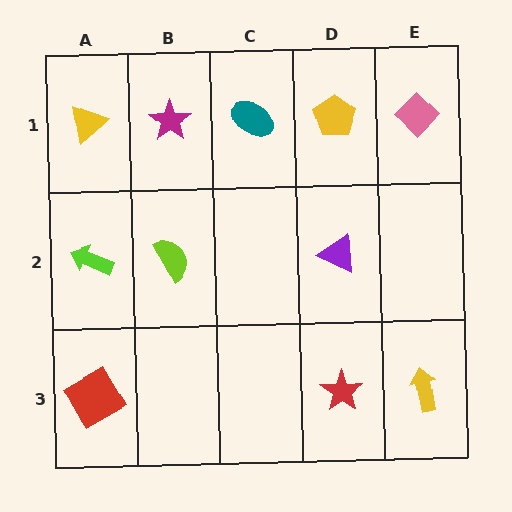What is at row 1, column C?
A teal ellipse.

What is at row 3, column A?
A red diamond.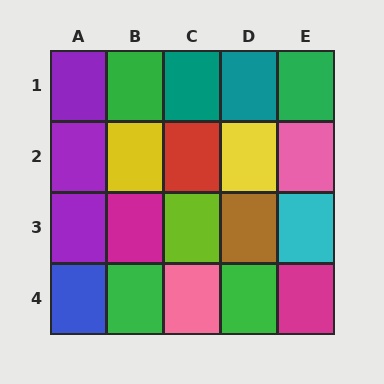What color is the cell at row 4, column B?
Green.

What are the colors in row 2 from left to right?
Purple, yellow, red, yellow, pink.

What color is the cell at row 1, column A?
Purple.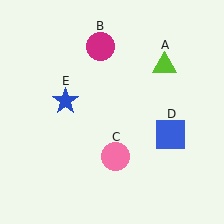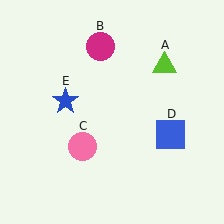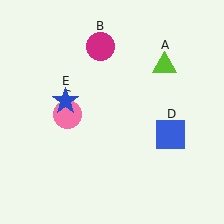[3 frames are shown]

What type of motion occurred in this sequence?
The pink circle (object C) rotated clockwise around the center of the scene.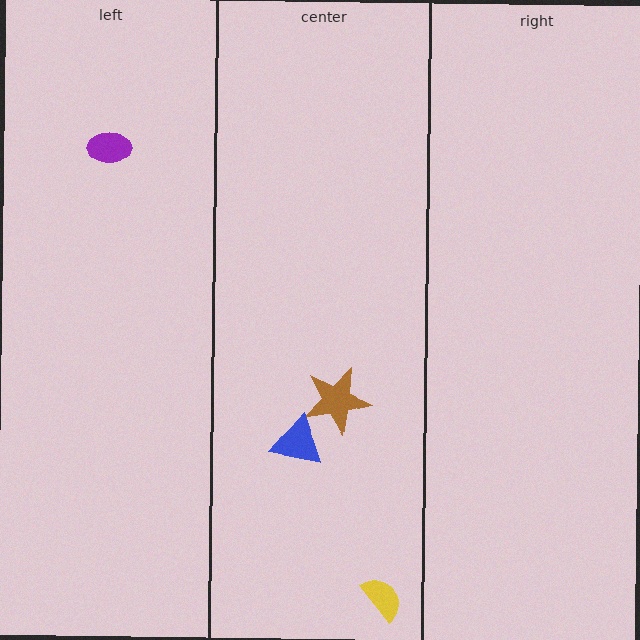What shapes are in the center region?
The yellow semicircle, the brown star, the blue triangle.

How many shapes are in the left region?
1.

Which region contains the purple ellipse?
The left region.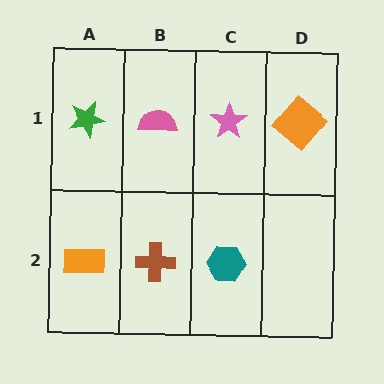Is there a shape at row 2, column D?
No, that cell is empty.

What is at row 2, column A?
An orange rectangle.